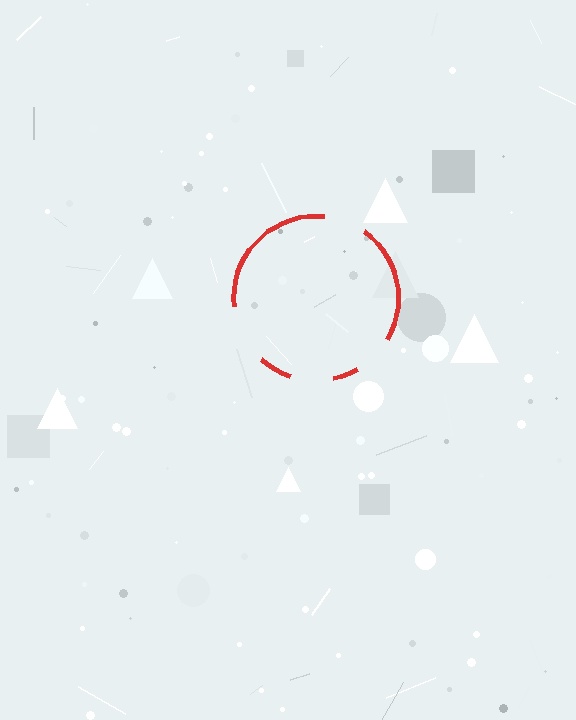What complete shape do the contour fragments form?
The contour fragments form a circle.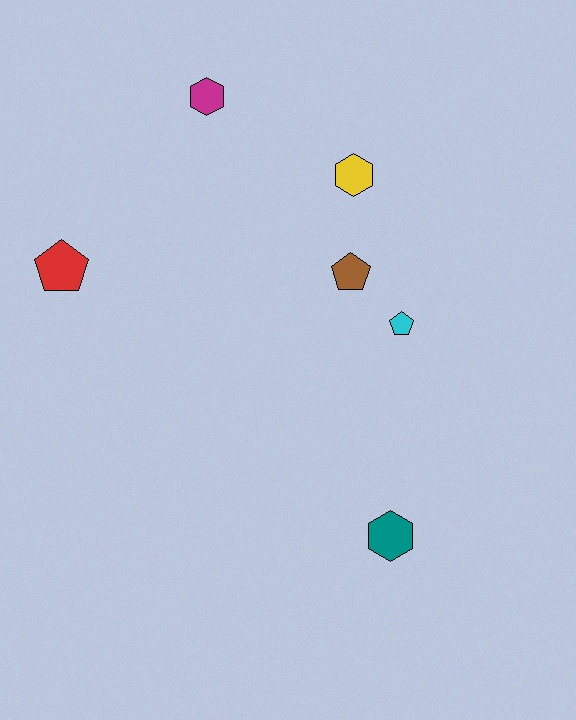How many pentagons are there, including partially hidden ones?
There are 3 pentagons.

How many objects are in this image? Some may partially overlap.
There are 6 objects.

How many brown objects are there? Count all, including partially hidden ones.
There is 1 brown object.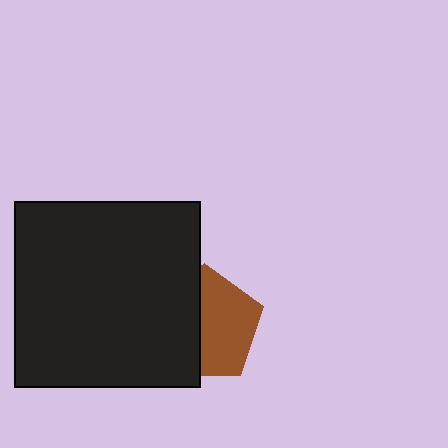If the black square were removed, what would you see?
You would see the complete brown pentagon.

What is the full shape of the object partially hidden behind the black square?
The partially hidden object is a brown pentagon.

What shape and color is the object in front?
The object in front is a black square.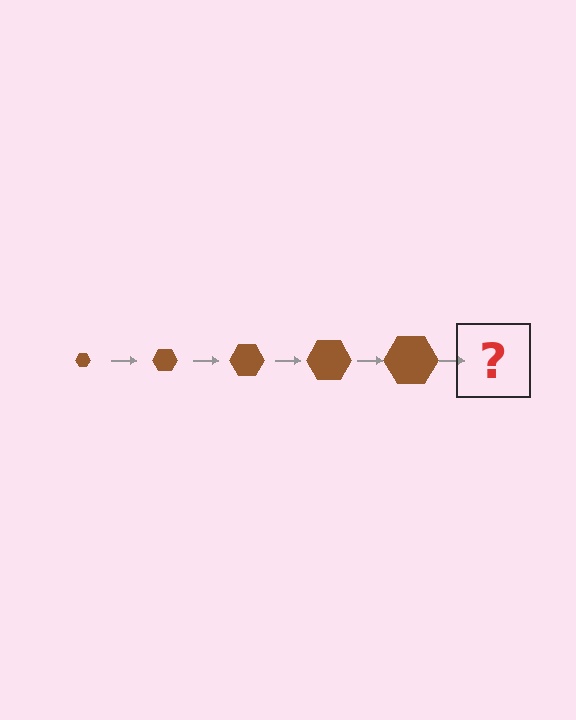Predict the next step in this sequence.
The next step is a brown hexagon, larger than the previous one.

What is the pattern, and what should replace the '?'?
The pattern is that the hexagon gets progressively larger each step. The '?' should be a brown hexagon, larger than the previous one.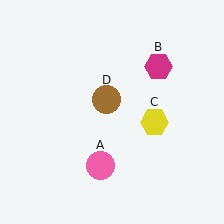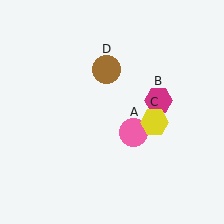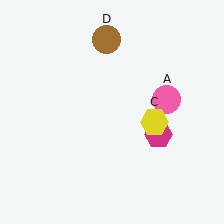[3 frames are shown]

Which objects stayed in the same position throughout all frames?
Yellow hexagon (object C) remained stationary.